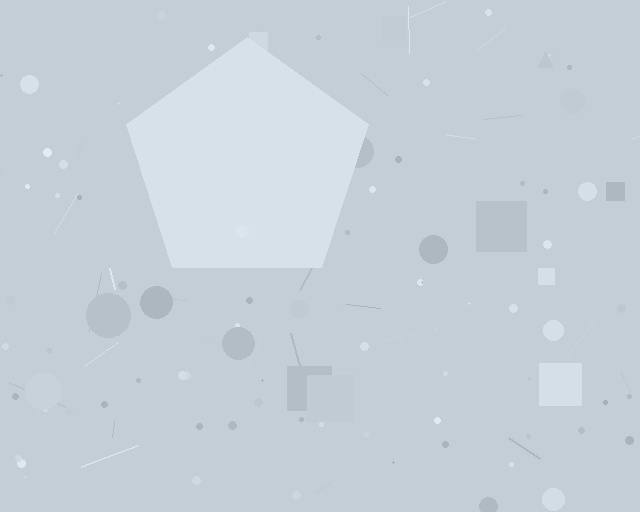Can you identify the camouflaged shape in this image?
The camouflaged shape is a pentagon.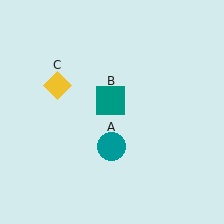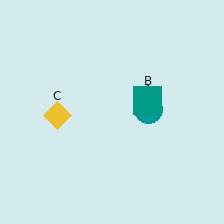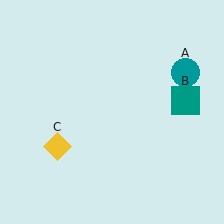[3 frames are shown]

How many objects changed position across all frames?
3 objects changed position: teal circle (object A), teal square (object B), yellow diamond (object C).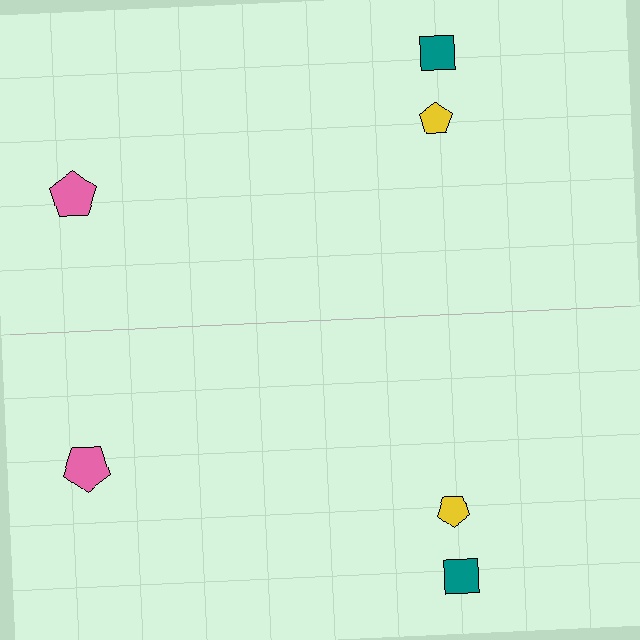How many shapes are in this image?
There are 6 shapes in this image.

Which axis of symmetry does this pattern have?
The pattern has a horizontal axis of symmetry running through the center of the image.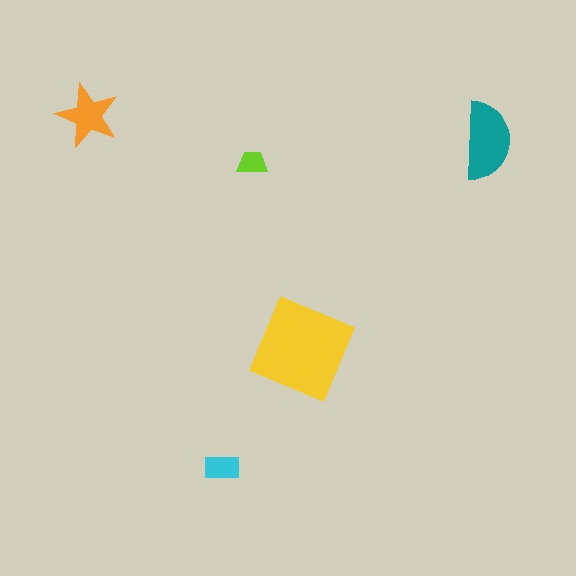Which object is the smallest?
The lime trapezoid.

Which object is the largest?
The yellow diamond.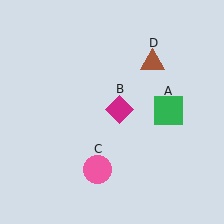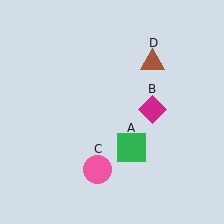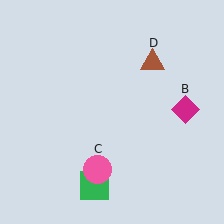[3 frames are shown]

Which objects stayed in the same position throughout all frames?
Pink circle (object C) and brown triangle (object D) remained stationary.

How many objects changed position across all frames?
2 objects changed position: green square (object A), magenta diamond (object B).